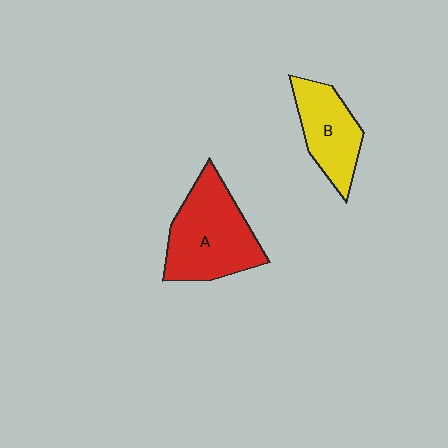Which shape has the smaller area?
Shape B (yellow).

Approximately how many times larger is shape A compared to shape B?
Approximately 1.5 times.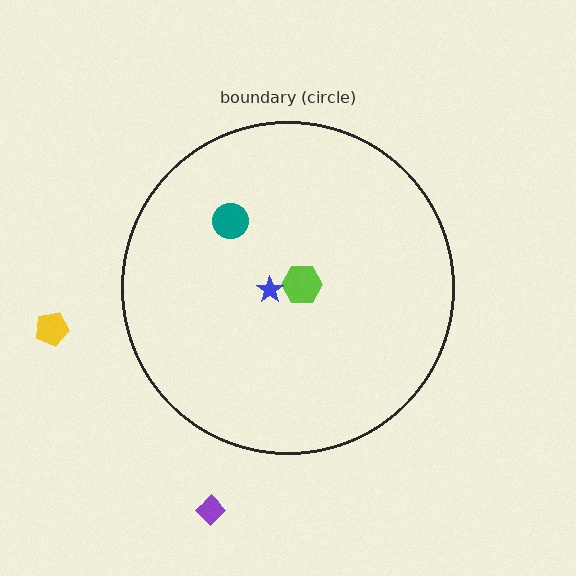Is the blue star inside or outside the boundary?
Inside.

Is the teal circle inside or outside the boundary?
Inside.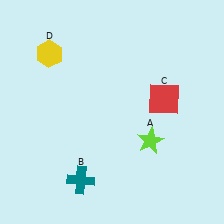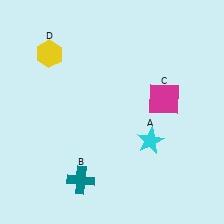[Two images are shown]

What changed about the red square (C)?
In Image 1, C is red. In Image 2, it changed to magenta.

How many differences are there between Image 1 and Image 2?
There are 2 differences between the two images.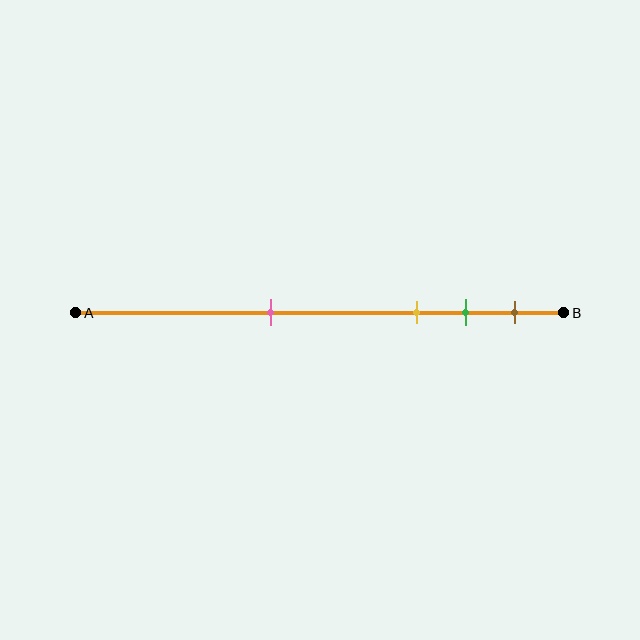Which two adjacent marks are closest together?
The green and brown marks are the closest adjacent pair.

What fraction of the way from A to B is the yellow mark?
The yellow mark is approximately 70% (0.7) of the way from A to B.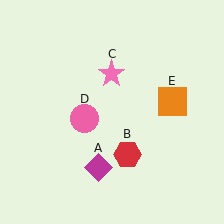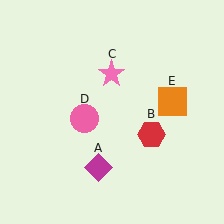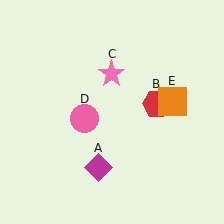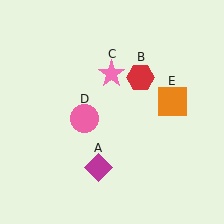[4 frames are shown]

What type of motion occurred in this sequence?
The red hexagon (object B) rotated counterclockwise around the center of the scene.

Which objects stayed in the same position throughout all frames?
Magenta diamond (object A) and pink star (object C) and pink circle (object D) and orange square (object E) remained stationary.